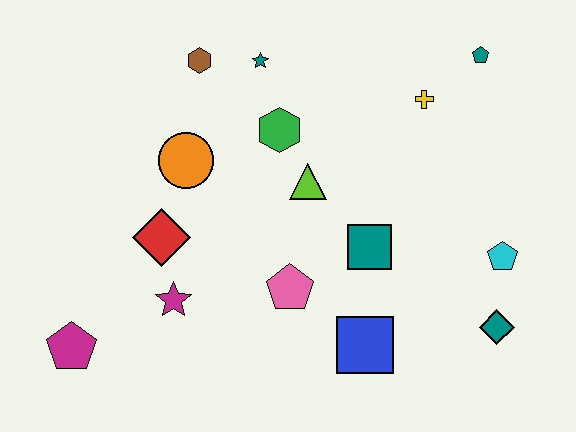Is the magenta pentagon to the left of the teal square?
Yes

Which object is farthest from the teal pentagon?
The magenta pentagon is farthest from the teal pentagon.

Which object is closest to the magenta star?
The red diamond is closest to the magenta star.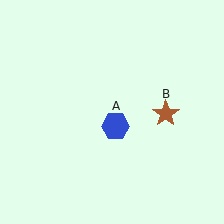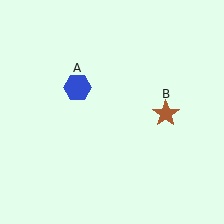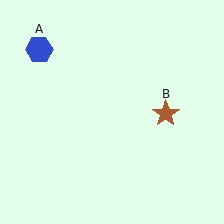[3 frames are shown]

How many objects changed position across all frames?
1 object changed position: blue hexagon (object A).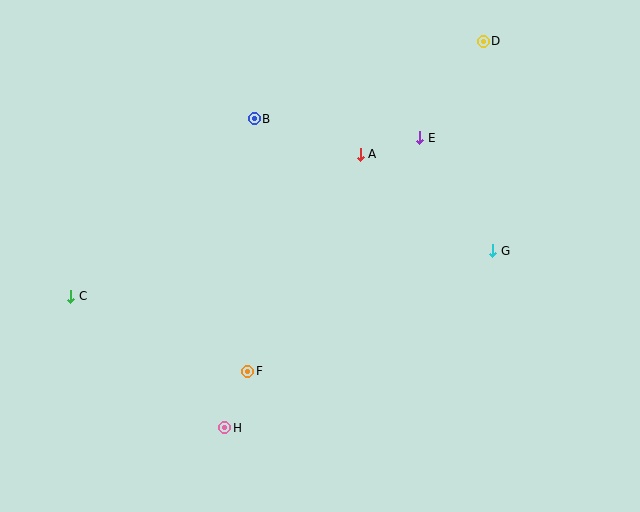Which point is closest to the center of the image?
Point A at (360, 154) is closest to the center.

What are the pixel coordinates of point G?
Point G is at (493, 251).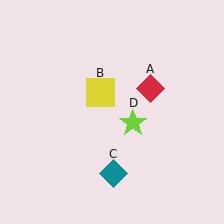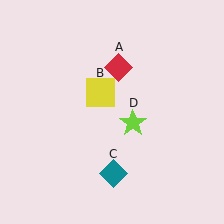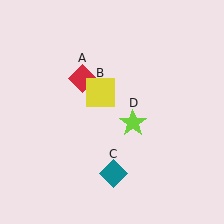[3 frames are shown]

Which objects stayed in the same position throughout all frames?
Yellow square (object B) and teal diamond (object C) and lime star (object D) remained stationary.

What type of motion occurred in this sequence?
The red diamond (object A) rotated counterclockwise around the center of the scene.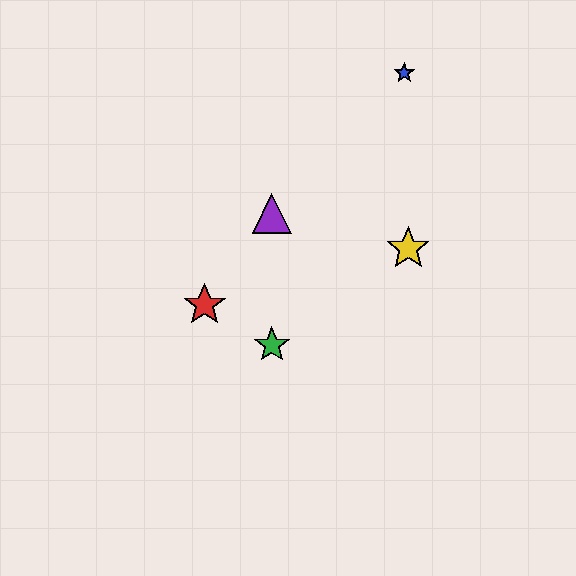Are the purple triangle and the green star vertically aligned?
Yes, both are at x≈272.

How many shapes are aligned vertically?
2 shapes (the green star, the purple triangle) are aligned vertically.